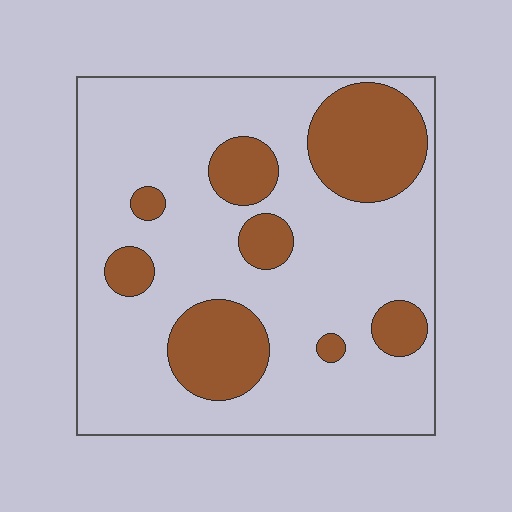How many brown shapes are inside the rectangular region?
8.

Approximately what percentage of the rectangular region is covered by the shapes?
Approximately 25%.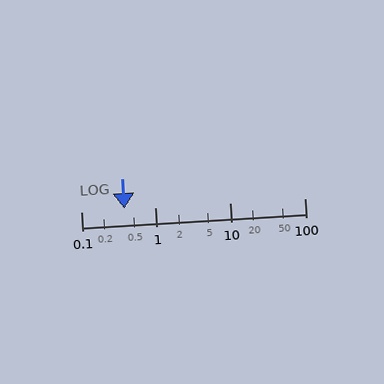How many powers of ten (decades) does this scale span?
The scale spans 3 decades, from 0.1 to 100.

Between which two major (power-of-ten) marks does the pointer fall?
The pointer is between 0.1 and 1.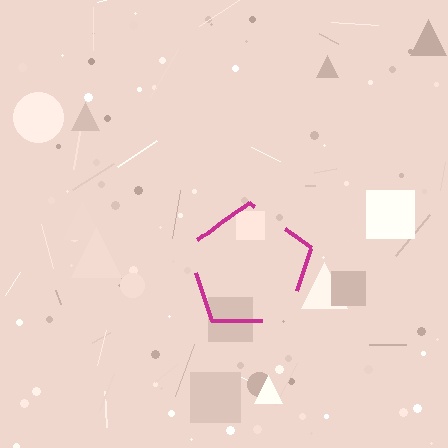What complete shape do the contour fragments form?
The contour fragments form a pentagon.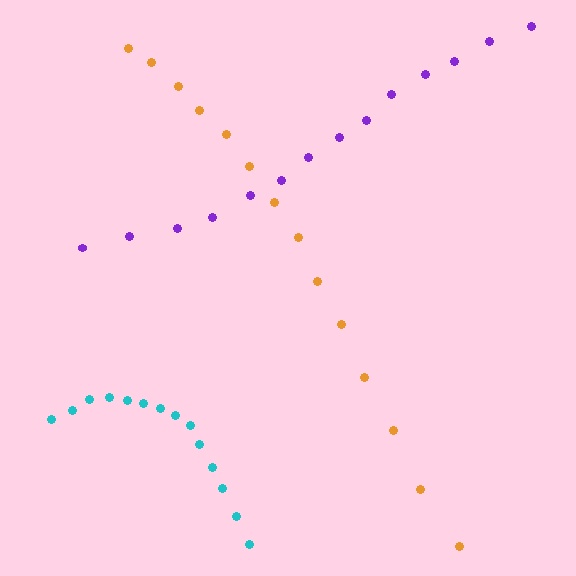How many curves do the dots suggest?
There are 3 distinct paths.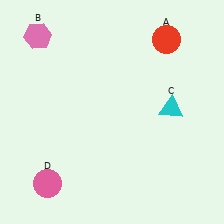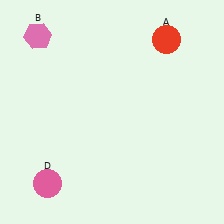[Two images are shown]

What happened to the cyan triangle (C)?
The cyan triangle (C) was removed in Image 2. It was in the top-right area of Image 1.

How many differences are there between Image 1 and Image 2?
There is 1 difference between the two images.